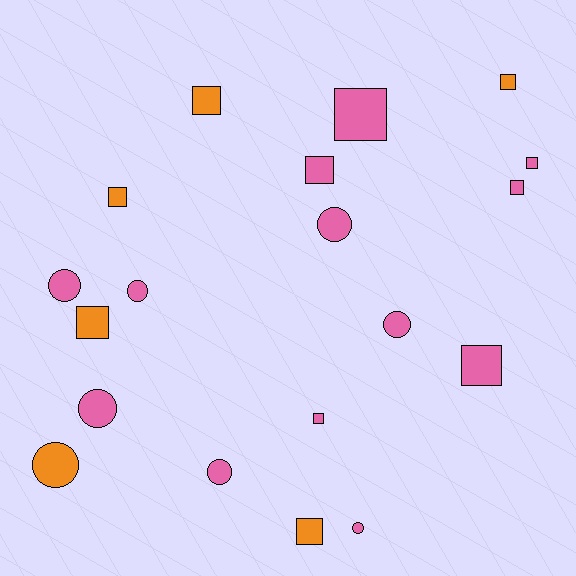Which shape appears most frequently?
Square, with 11 objects.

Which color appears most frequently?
Pink, with 13 objects.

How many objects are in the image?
There are 19 objects.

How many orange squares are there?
There are 5 orange squares.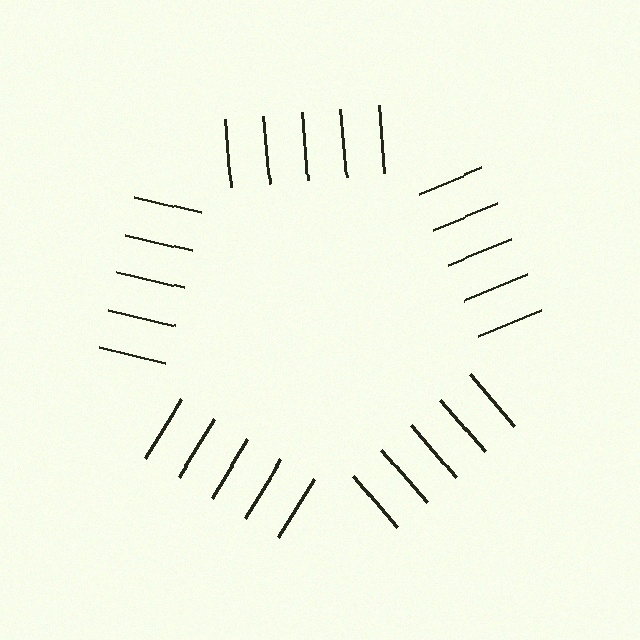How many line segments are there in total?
25 — 5 along each of the 5 edges.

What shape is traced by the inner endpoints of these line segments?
An illusory pentagon — the line segments terminate on its edges but no continuous stroke is drawn.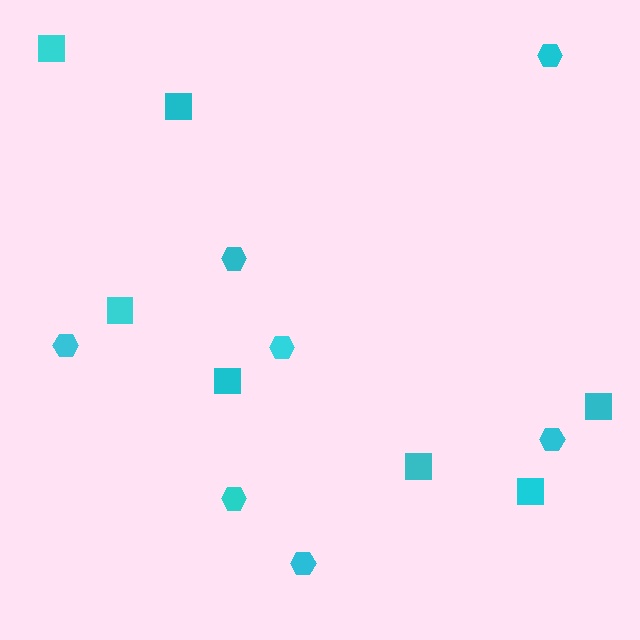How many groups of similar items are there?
There are 2 groups: one group of hexagons (7) and one group of squares (7).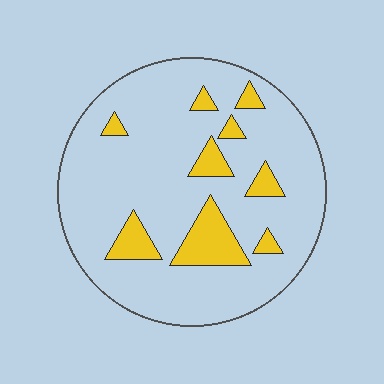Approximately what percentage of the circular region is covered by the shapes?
Approximately 15%.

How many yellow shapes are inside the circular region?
9.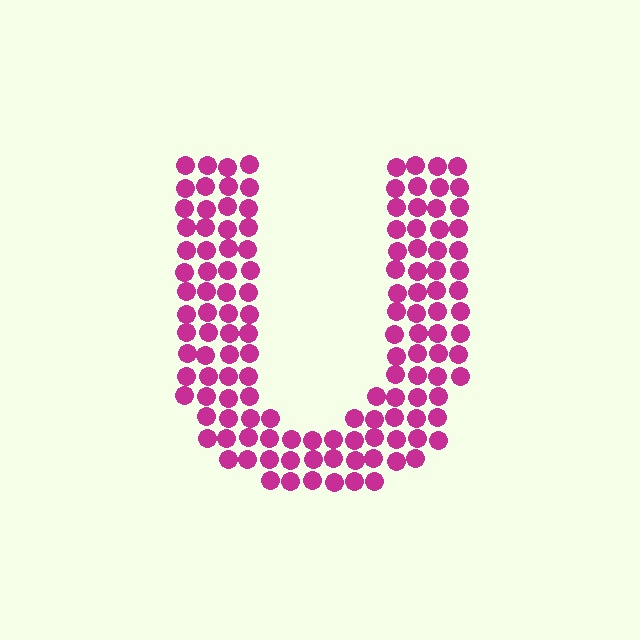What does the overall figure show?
The overall figure shows the letter U.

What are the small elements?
The small elements are circles.